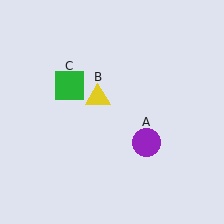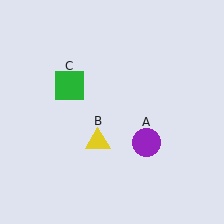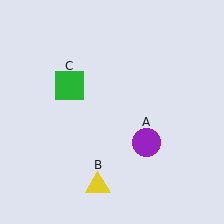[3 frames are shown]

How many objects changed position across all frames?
1 object changed position: yellow triangle (object B).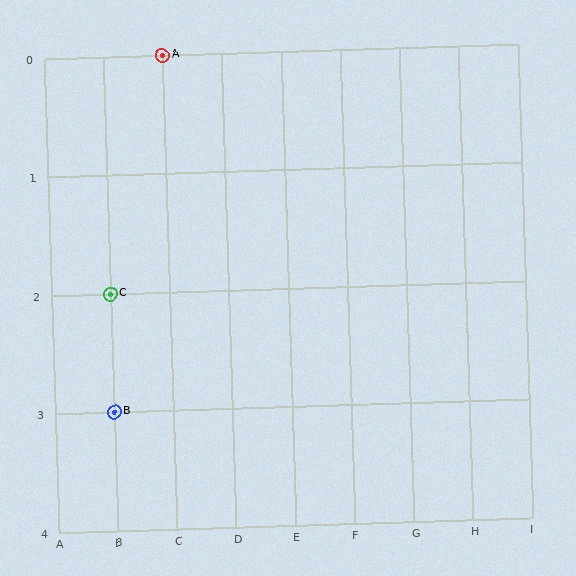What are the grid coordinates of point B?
Point B is at grid coordinates (B, 3).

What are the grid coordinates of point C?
Point C is at grid coordinates (B, 2).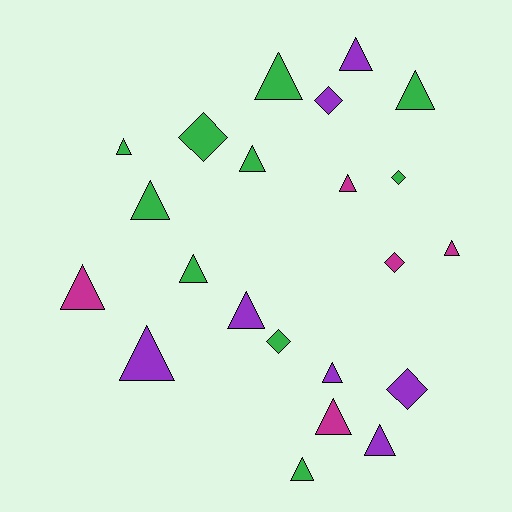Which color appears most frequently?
Green, with 10 objects.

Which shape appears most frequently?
Triangle, with 16 objects.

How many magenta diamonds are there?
There is 1 magenta diamond.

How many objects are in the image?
There are 22 objects.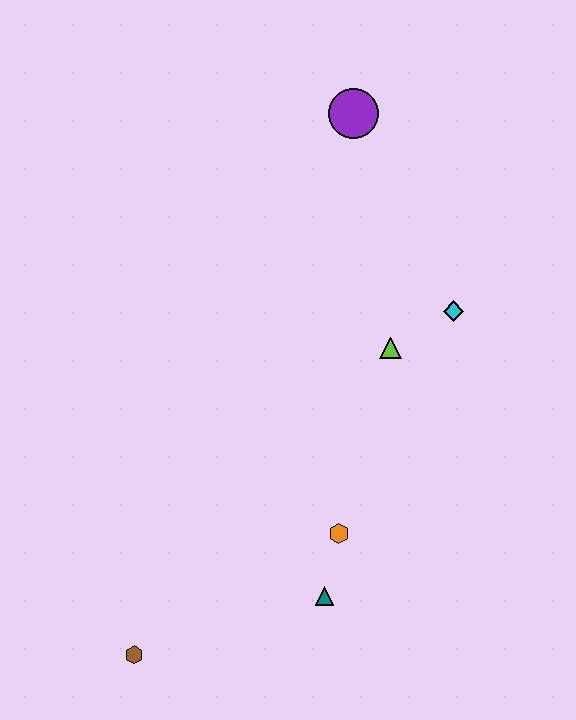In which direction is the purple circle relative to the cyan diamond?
The purple circle is above the cyan diamond.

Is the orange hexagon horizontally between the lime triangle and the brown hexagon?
Yes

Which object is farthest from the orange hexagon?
The purple circle is farthest from the orange hexagon.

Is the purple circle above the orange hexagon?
Yes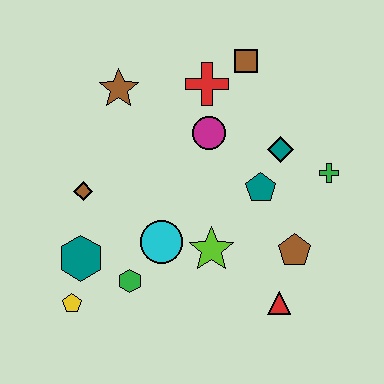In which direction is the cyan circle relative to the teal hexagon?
The cyan circle is to the right of the teal hexagon.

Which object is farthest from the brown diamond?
The green cross is farthest from the brown diamond.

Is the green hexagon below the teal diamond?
Yes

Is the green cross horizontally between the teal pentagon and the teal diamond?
No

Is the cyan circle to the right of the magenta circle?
No